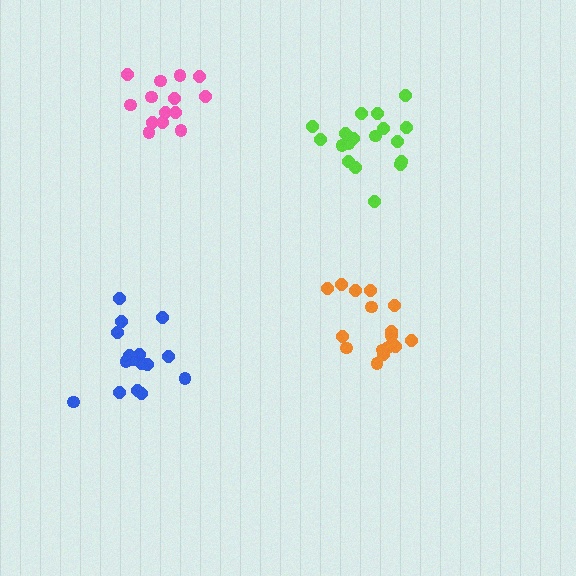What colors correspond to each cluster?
The clusters are colored: orange, lime, blue, pink.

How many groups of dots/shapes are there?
There are 4 groups.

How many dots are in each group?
Group 1: 16 dots, Group 2: 18 dots, Group 3: 17 dots, Group 4: 14 dots (65 total).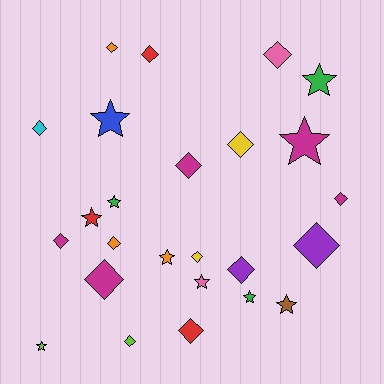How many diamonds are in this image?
There are 15 diamonds.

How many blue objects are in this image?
There is 1 blue object.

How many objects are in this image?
There are 25 objects.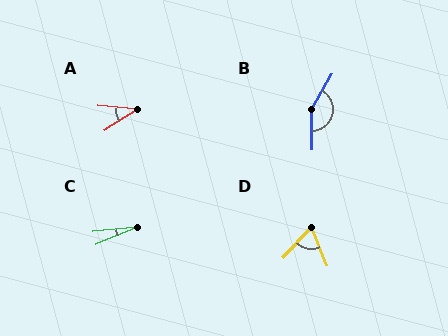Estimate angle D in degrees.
Approximately 65 degrees.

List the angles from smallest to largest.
C (17°), A (38°), D (65°), B (149°).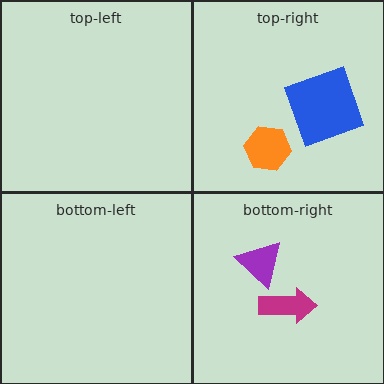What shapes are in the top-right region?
The orange hexagon, the blue square.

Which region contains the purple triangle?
The bottom-right region.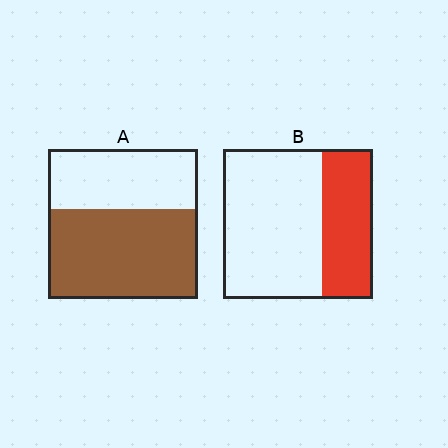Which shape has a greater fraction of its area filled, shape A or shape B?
Shape A.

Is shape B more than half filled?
No.